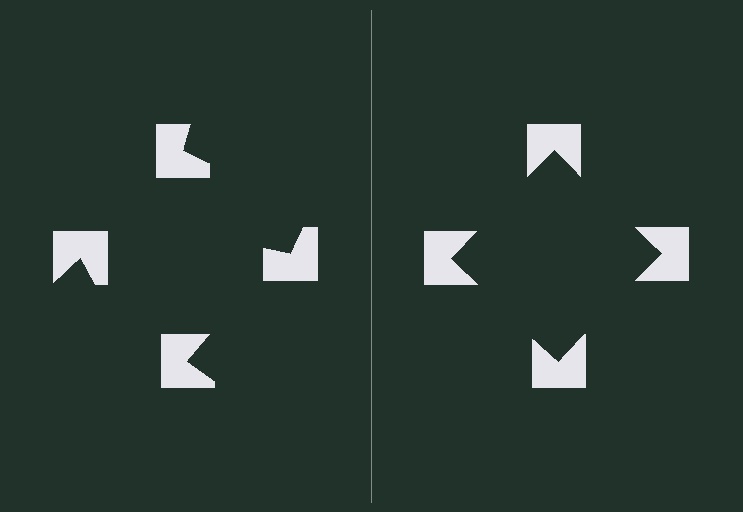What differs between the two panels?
The notched squares are positioned identically on both sides; only the wedge orientations differ. On the right they align to a square; on the left they are misaligned.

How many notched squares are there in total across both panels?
8 — 4 on each side.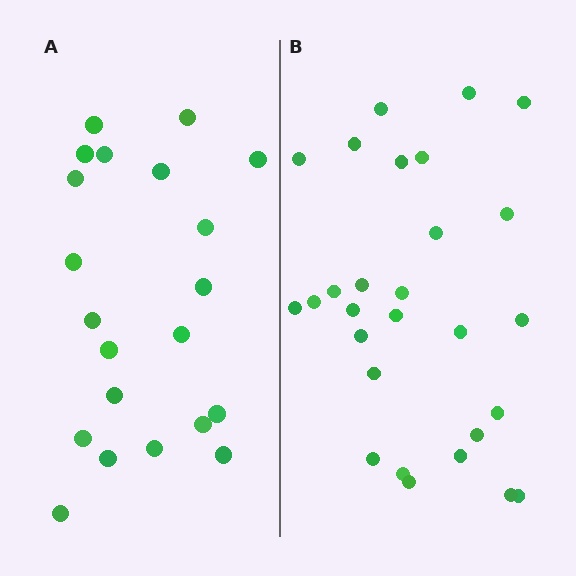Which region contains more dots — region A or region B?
Region B (the right region) has more dots.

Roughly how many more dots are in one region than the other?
Region B has roughly 8 or so more dots than region A.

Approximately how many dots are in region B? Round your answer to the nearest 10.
About 30 dots. (The exact count is 28, which rounds to 30.)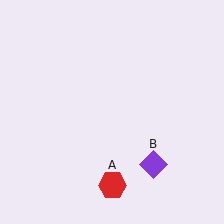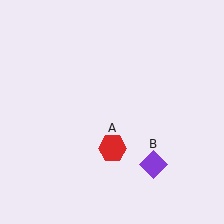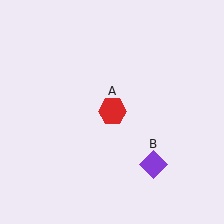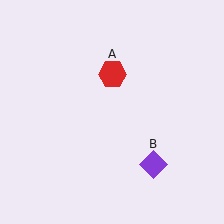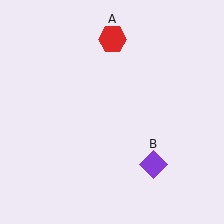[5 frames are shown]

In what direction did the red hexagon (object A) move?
The red hexagon (object A) moved up.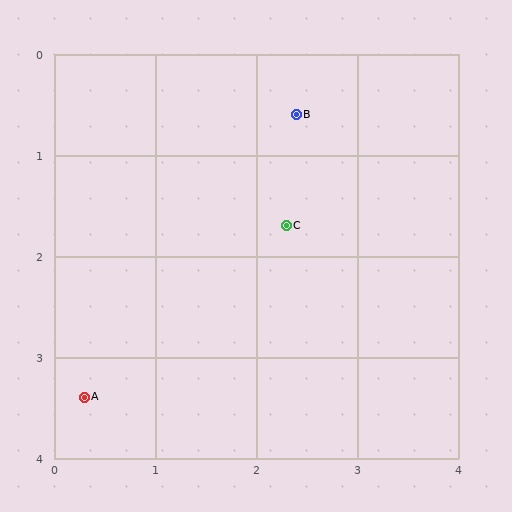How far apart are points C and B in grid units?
Points C and B are about 1.1 grid units apart.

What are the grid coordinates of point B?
Point B is at approximately (2.4, 0.6).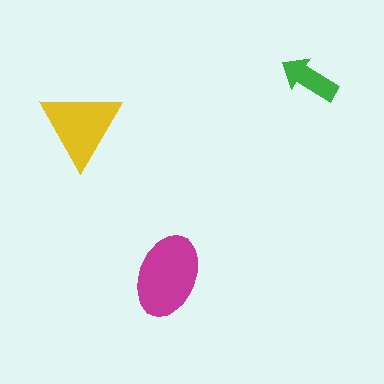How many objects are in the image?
There are 3 objects in the image.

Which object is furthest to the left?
The yellow triangle is leftmost.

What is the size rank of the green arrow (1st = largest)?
3rd.